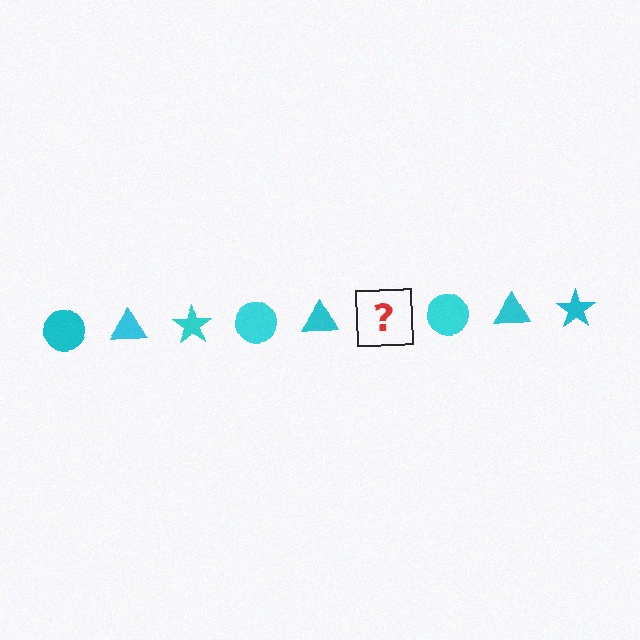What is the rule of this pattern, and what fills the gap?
The rule is that the pattern cycles through circle, triangle, star shapes in cyan. The gap should be filled with a cyan star.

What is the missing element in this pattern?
The missing element is a cyan star.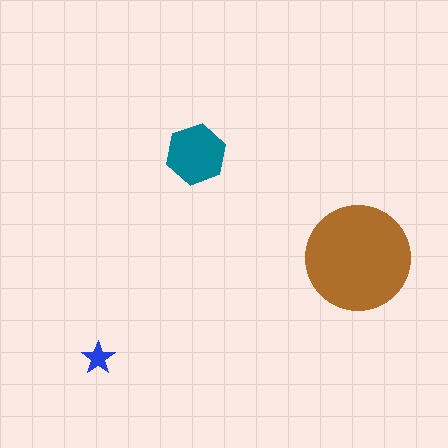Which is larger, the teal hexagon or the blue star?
The teal hexagon.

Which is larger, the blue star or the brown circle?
The brown circle.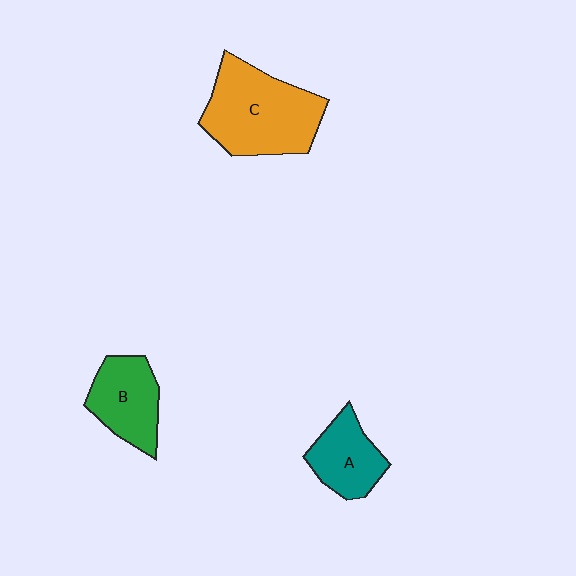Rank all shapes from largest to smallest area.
From largest to smallest: C (orange), B (green), A (teal).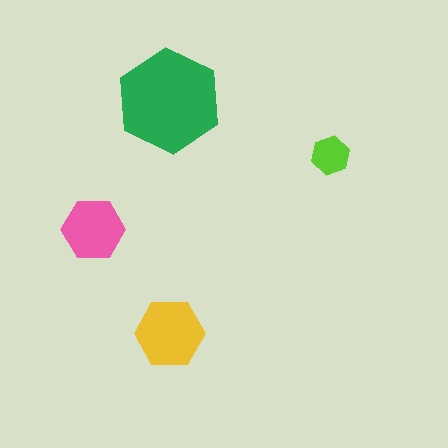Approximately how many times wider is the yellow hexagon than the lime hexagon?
About 2 times wider.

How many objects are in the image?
There are 4 objects in the image.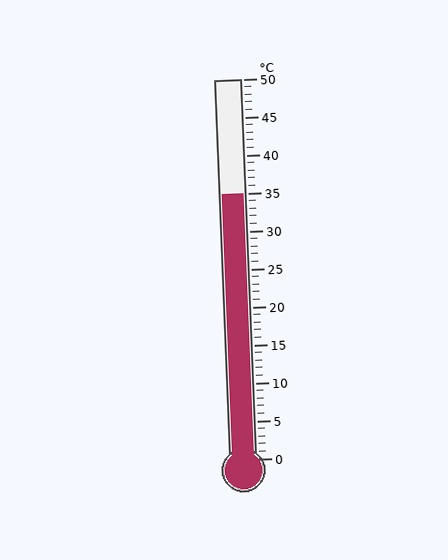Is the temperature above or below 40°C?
The temperature is below 40°C.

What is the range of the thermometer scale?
The thermometer scale ranges from 0°C to 50°C.